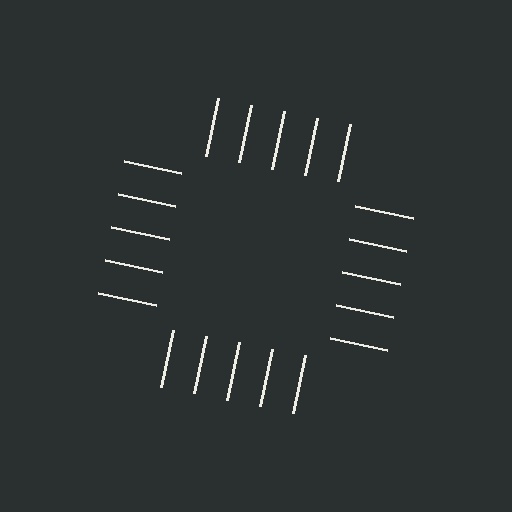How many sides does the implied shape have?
4 sides — the line-ends trace a square.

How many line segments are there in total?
20 — 5 along each of the 4 edges.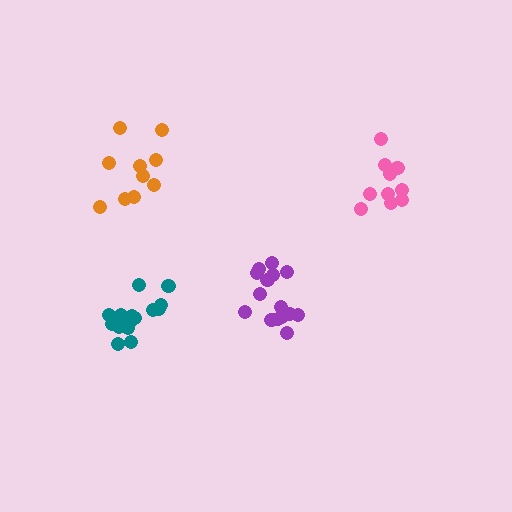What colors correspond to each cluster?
The clusters are colored: pink, orange, purple, teal.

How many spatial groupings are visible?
There are 4 spatial groupings.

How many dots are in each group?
Group 1: 10 dots, Group 2: 10 dots, Group 3: 16 dots, Group 4: 16 dots (52 total).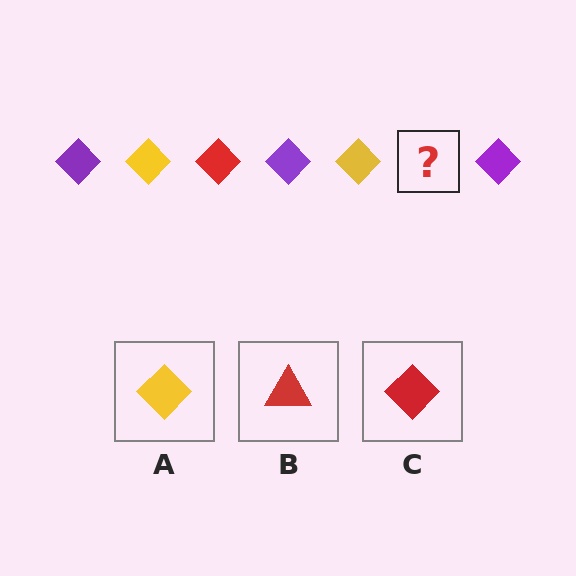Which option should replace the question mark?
Option C.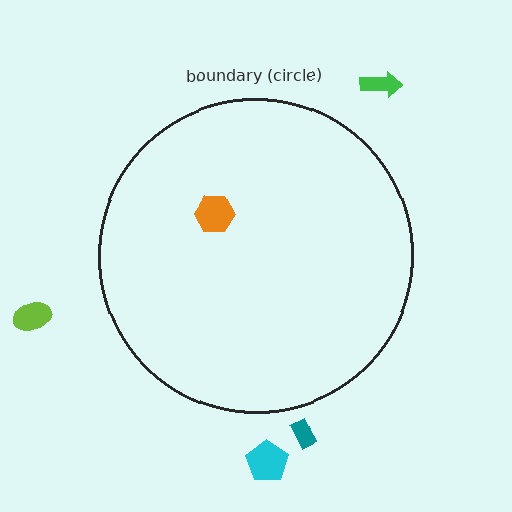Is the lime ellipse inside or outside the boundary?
Outside.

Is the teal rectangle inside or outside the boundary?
Outside.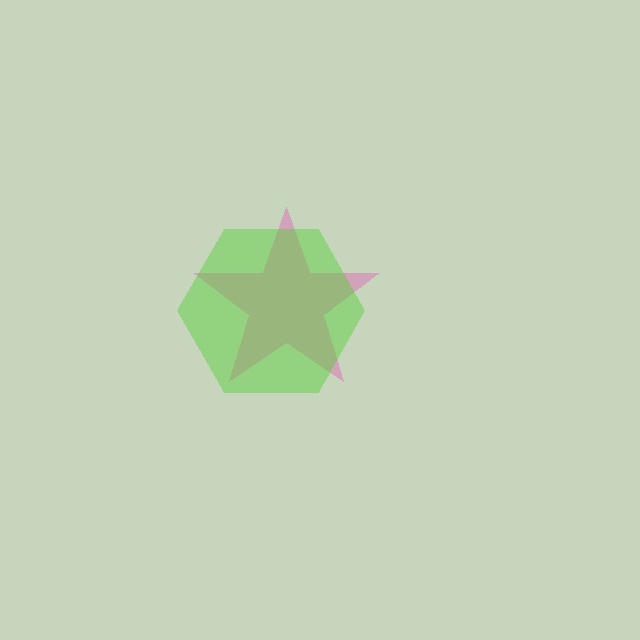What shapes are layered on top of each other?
The layered shapes are: a pink star, a lime hexagon.